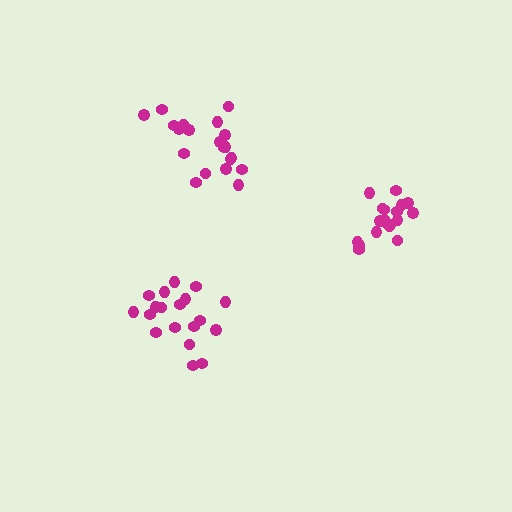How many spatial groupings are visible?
There are 3 spatial groupings.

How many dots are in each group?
Group 1: 20 dots, Group 2: 19 dots, Group 3: 19 dots (58 total).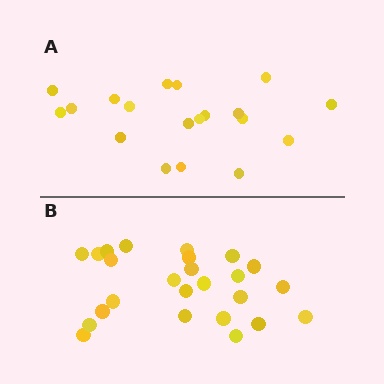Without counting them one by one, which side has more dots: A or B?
Region B (the bottom region) has more dots.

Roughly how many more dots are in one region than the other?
Region B has about 6 more dots than region A.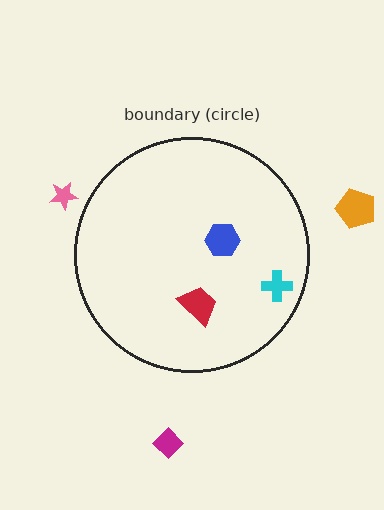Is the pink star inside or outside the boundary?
Outside.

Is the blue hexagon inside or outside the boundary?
Inside.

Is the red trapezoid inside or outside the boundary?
Inside.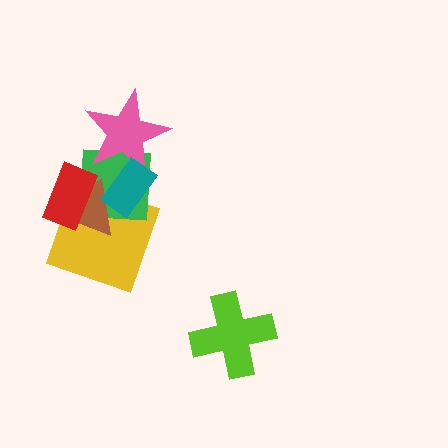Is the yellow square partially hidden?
Yes, it is partially covered by another shape.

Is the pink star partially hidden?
Yes, it is partially covered by another shape.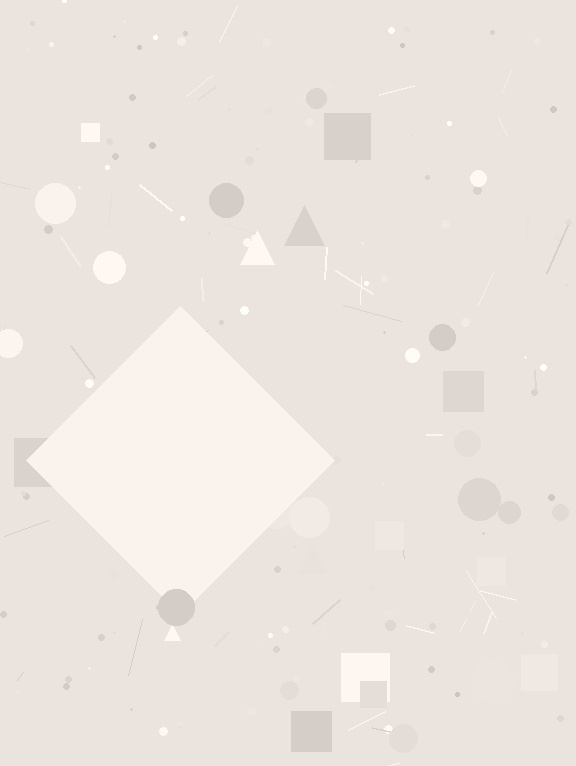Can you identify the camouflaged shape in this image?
The camouflaged shape is a diamond.